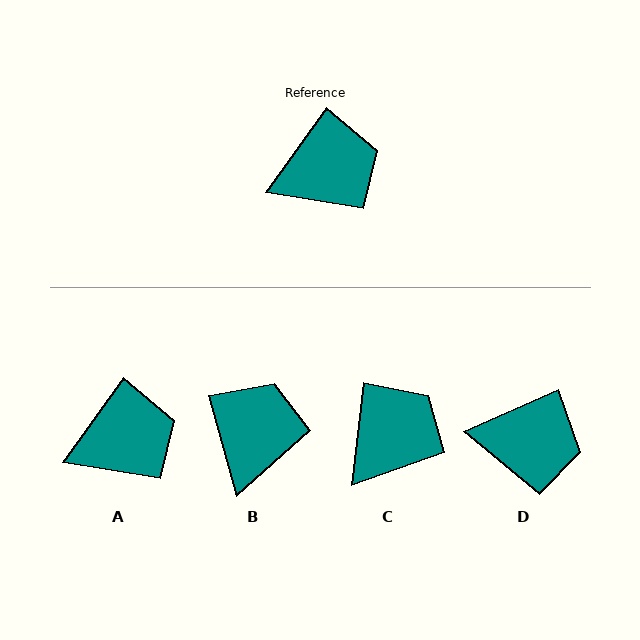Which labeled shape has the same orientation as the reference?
A.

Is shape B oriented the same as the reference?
No, it is off by about 51 degrees.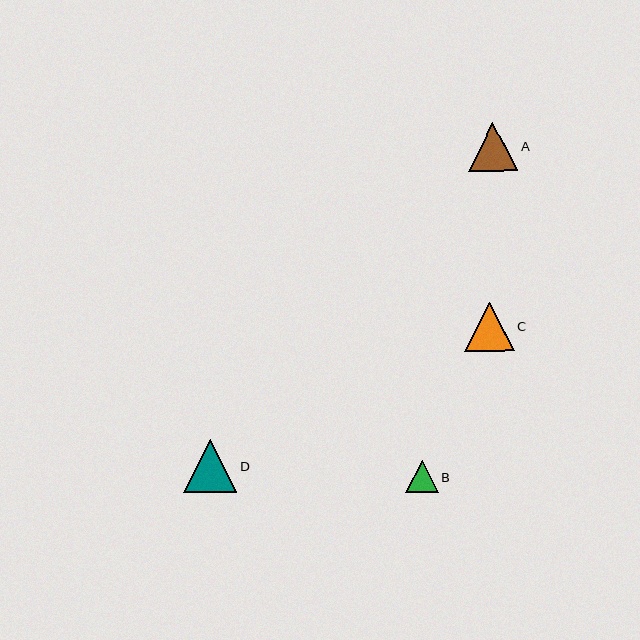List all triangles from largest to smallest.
From largest to smallest: D, A, C, B.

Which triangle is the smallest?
Triangle B is the smallest with a size of approximately 33 pixels.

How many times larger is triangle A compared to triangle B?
Triangle A is approximately 1.5 times the size of triangle B.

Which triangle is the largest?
Triangle D is the largest with a size of approximately 53 pixels.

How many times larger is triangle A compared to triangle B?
Triangle A is approximately 1.5 times the size of triangle B.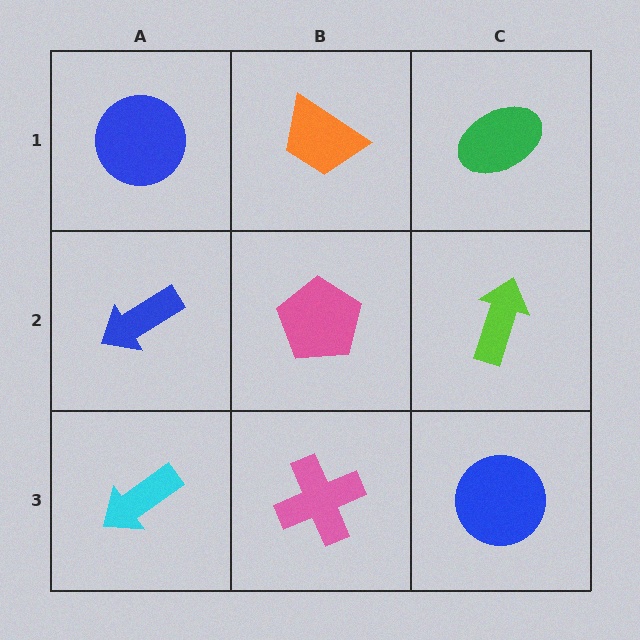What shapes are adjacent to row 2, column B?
An orange trapezoid (row 1, column B), a pink cross (row 3, column B), a blue arrow (row 2, column A), a lime arrow (row 2, column C).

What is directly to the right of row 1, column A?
An orange trapezoid.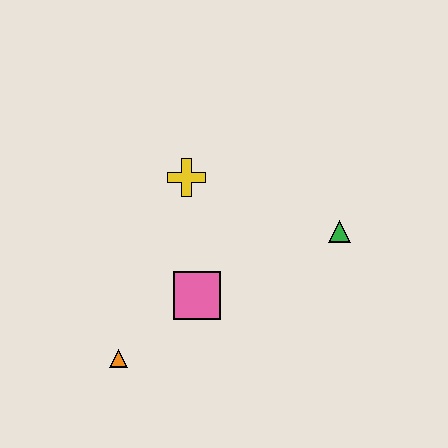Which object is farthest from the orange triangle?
The green triangle is farthest from the orange triangle.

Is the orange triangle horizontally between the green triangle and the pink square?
No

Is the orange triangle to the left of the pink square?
Yes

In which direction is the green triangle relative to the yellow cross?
The green triangle is to the right of the yellow cross.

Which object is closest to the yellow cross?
The pink square is closest to the yellow cross.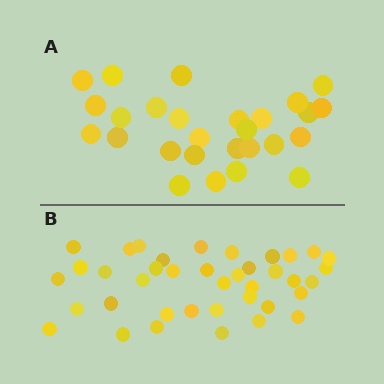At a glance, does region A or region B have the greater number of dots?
Region B (the bottom region) has more dots.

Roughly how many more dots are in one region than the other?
Region B has roughly 12 or so more dots than region A.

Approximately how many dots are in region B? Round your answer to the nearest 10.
About 40 dots. (The exact count is 39, which rounds to 40.)